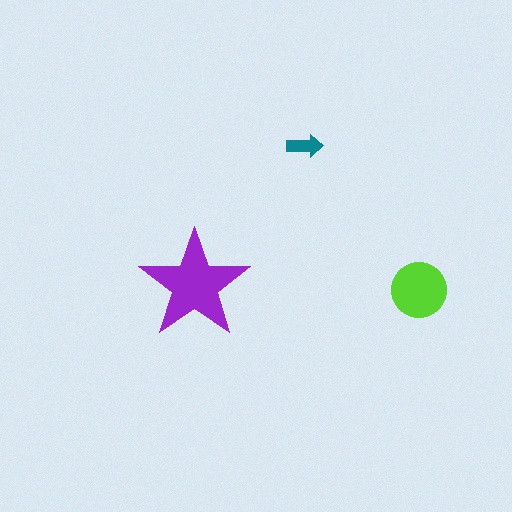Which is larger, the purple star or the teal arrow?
The purple star.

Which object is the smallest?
The teal arrow.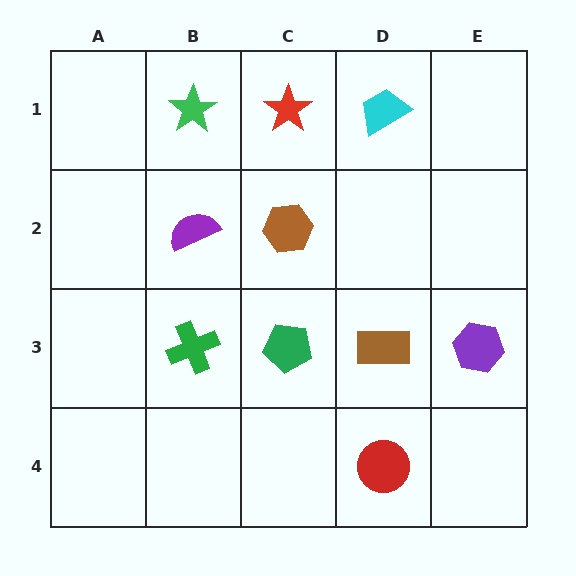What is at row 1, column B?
A green star.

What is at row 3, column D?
A brown rectangle.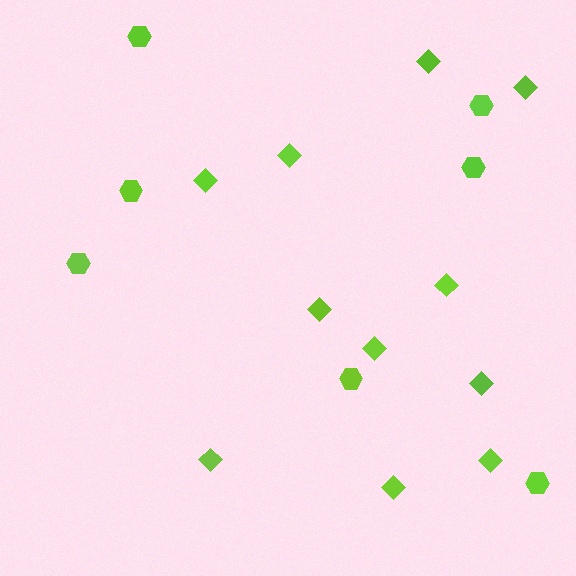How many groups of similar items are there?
There are 2 groups: one group of diamonds (11) and one group of hexagons (7).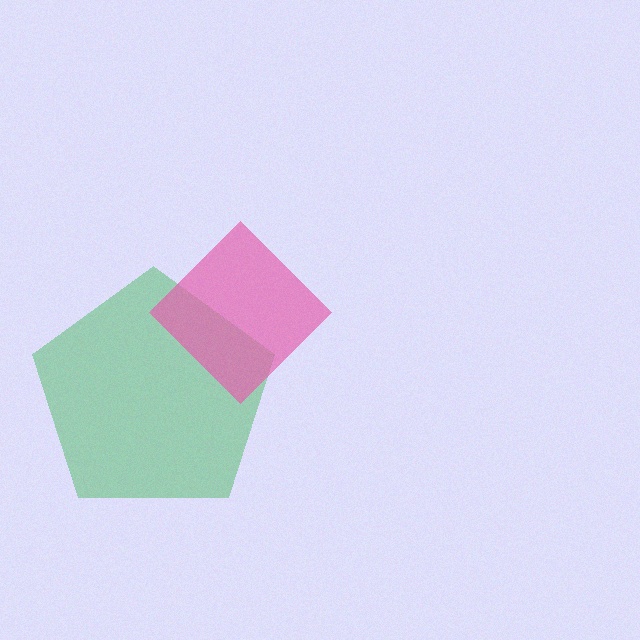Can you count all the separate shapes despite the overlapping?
Yes, there are 2 separate shapes.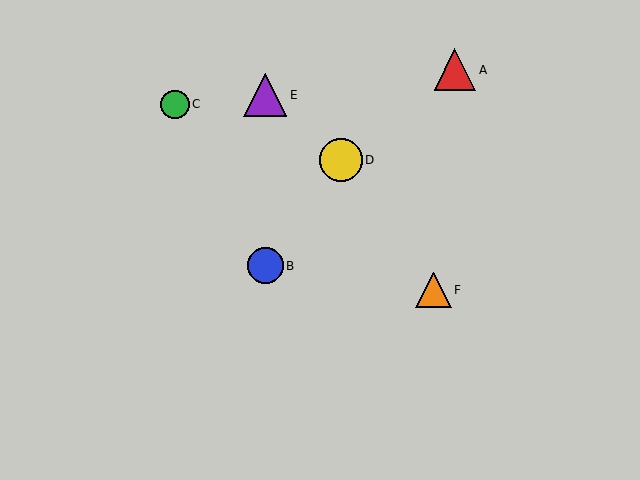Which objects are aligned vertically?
Objects B, E are aligned vertically.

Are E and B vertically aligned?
Yes, both are at x≈265.